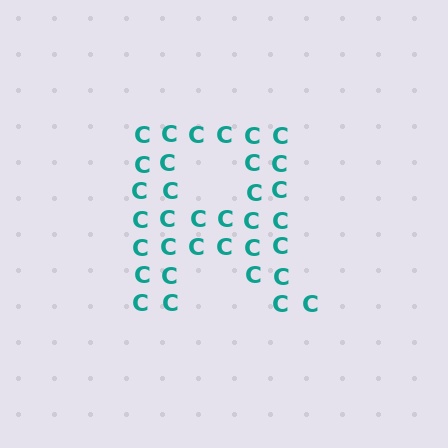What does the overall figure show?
The overall figure shows the letter R.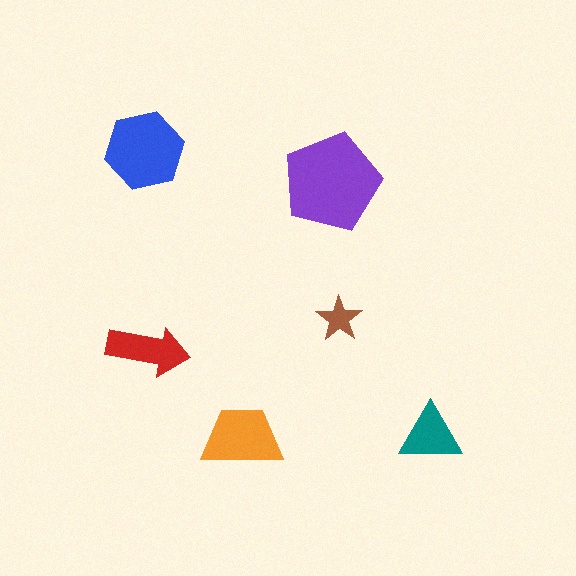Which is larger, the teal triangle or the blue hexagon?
The blue hexagon.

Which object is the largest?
The purple pentagon.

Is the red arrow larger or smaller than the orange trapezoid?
Smaller.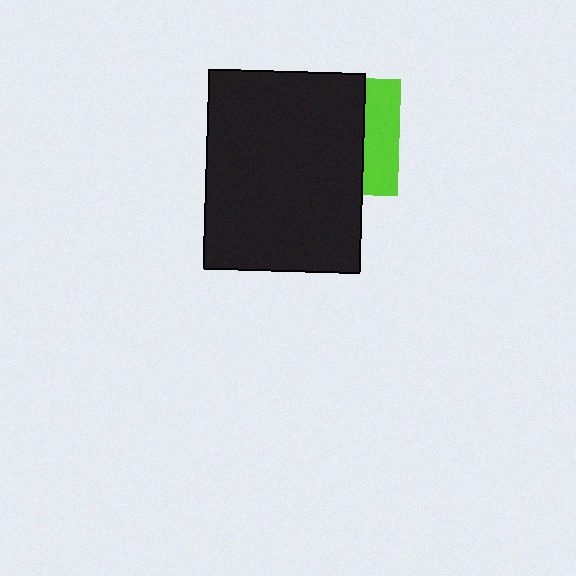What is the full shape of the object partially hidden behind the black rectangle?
The partially hidden object is a lime square.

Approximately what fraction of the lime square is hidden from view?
Roughly 69% of the lime square is hidden behind the black rectangle.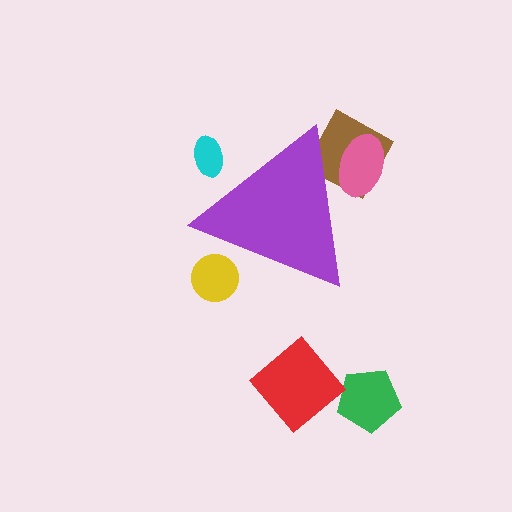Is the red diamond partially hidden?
No, the red diamond is fully visible.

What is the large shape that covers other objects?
A purple triangle.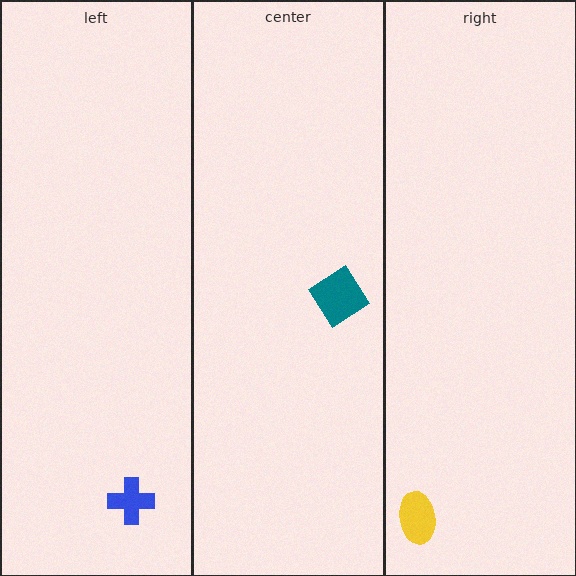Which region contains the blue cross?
The left region.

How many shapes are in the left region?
1.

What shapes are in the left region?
The blue cross.